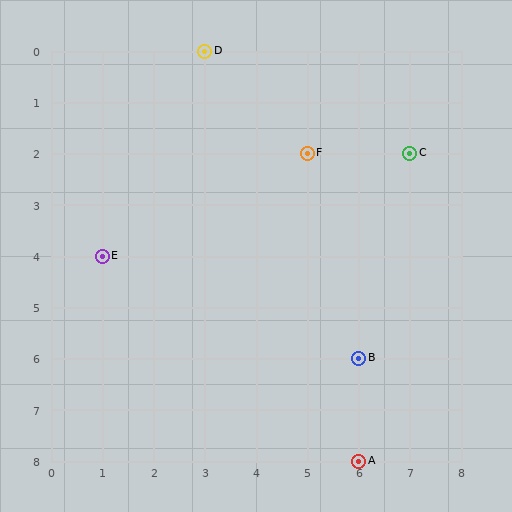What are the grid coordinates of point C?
Point C is at grid coordinates (7, 2).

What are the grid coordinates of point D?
Point D is at grid coordinates (3, 0).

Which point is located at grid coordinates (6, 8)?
Point A is at (6, 8).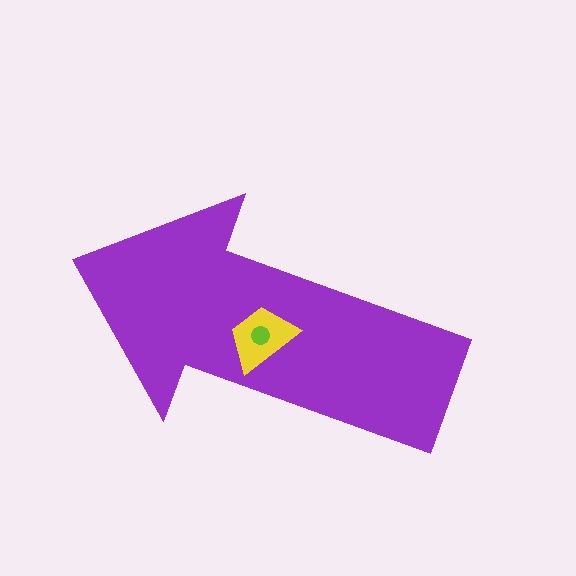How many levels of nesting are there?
3.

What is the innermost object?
The lime circle.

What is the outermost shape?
The purple arrow.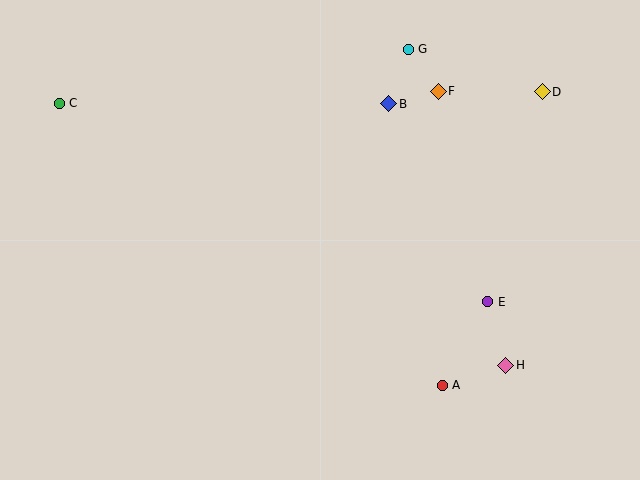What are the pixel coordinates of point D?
Point D is at (542, 92).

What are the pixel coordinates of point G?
Point G is at (408, 49).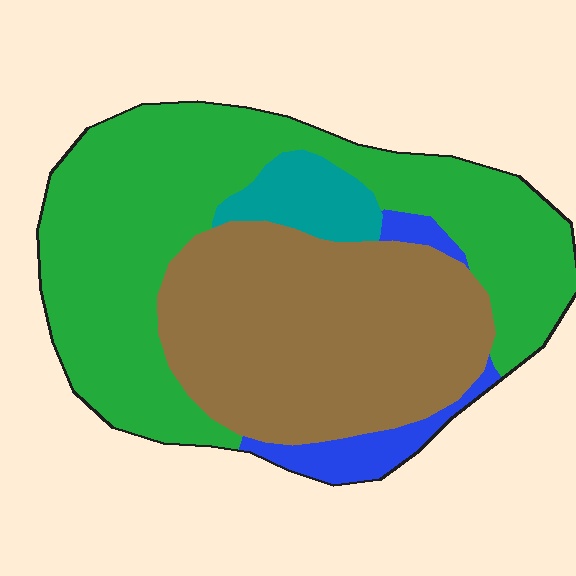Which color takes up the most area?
Green, at roughly 50%.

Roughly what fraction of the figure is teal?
Teal takes up about one tenth (1/10) of the figure.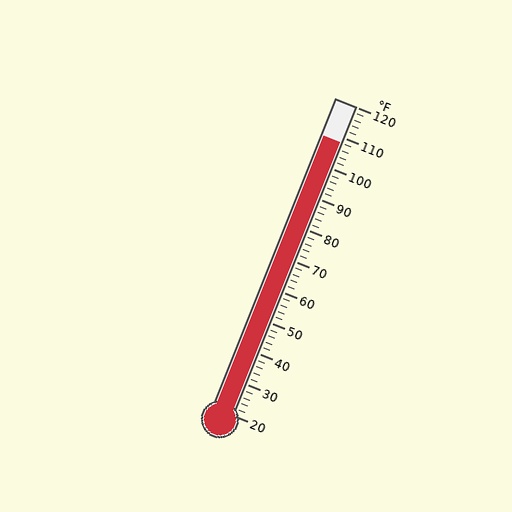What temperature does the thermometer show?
The thermometer shows approximately 108°F.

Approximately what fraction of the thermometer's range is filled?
The thermometer is filled to approximately 90% of its range.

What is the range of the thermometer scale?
The thermometer scale ranges from 20°F to 120°F.